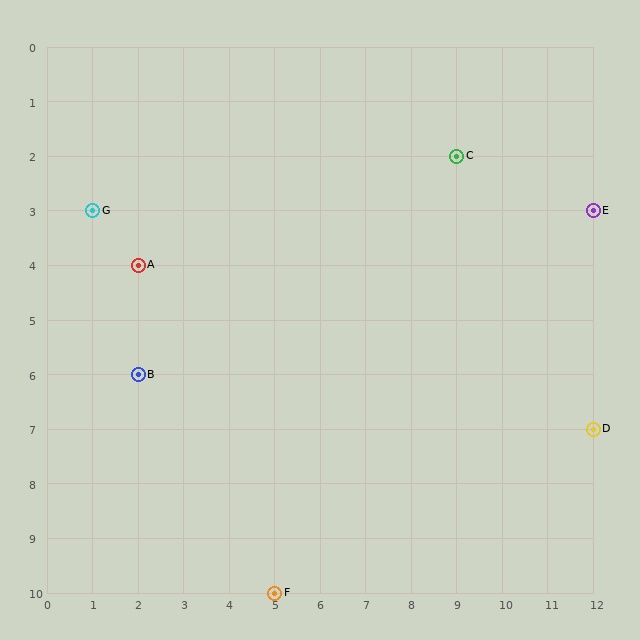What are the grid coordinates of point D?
Point D is at grid coordinates (12, 7).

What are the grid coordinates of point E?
Point E is at grid coordinates (12, 3).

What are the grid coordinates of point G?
Point G is at grid coordinates (1, 3).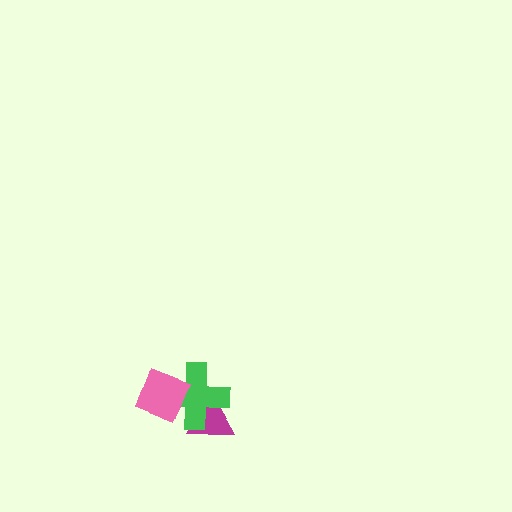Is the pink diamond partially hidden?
No, no other shape covers it.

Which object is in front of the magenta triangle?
The green cross is in front of the magenta triangle.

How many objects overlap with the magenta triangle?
1 object overlaps with the magenta triangle.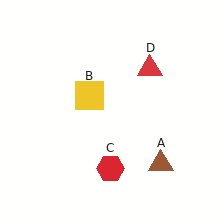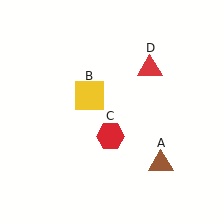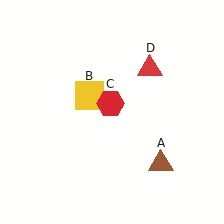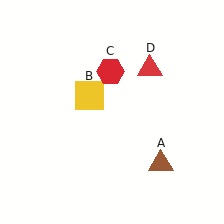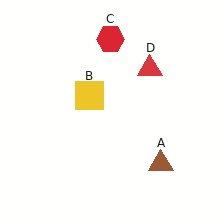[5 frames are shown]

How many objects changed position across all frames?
1 object changed position: red hexagon (object C).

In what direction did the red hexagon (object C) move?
The red hexagon (object C) moved up.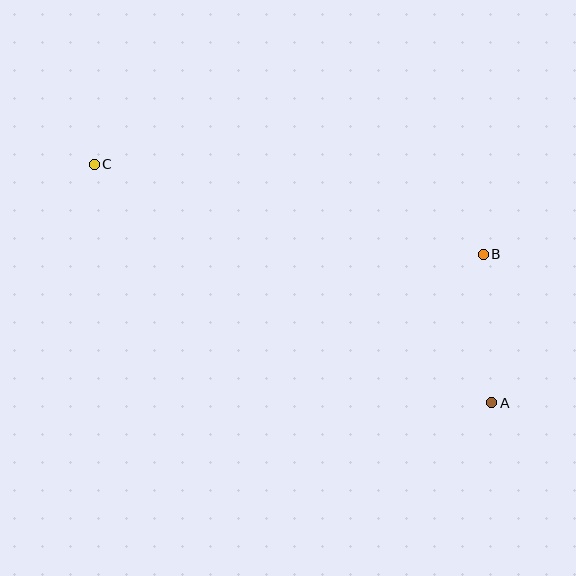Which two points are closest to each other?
Points A and B are closest to each other.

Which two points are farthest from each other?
Points A and C are farthest from each other.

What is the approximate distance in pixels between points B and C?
The distance between B and C is approximately 399 pixels.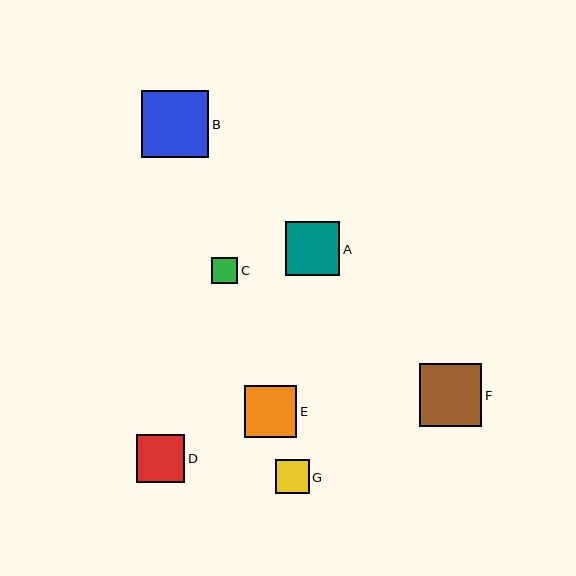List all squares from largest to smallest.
From largest to smallest: B, F, A, E, D, G, C.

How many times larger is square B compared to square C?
Square B is approximately 2.6 times the size of square C.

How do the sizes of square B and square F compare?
Square B and square F are approximately the same size.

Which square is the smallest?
Square C is the smallest with a size of approximately 26 pixels.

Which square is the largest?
Square B is the largest with a size of approximately 67 pixels.